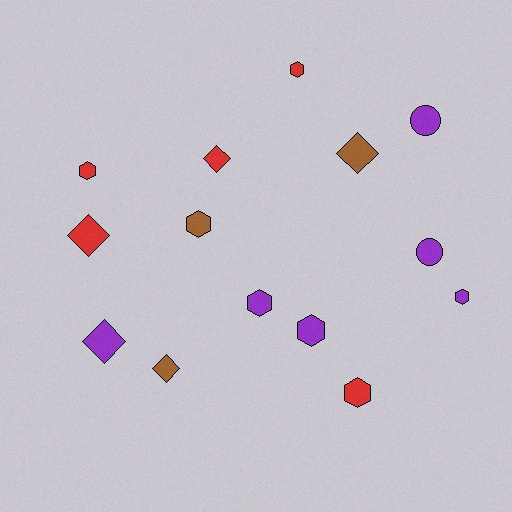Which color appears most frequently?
Purple, with 6 objects.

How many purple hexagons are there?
There are 3 purple hexagons.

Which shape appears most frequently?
Hexagon, with 7 objects.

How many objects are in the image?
There are 14 objects.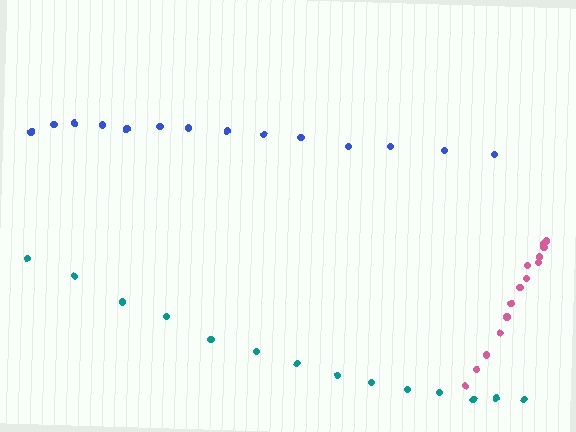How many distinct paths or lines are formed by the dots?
There are 3 distinct paths.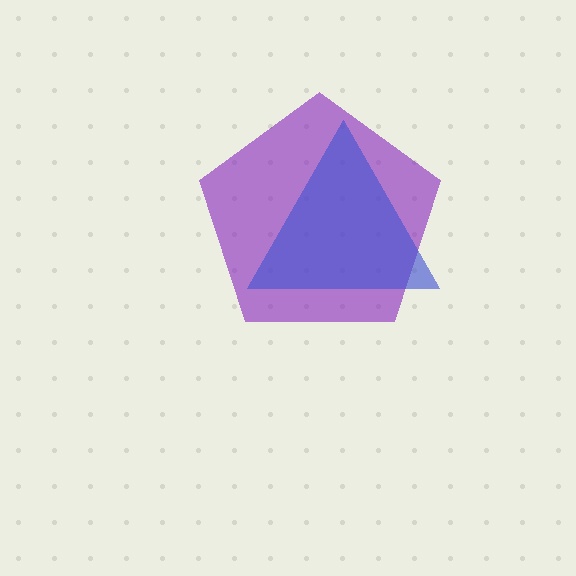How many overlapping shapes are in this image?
There are 2 overlapping shapes in the image.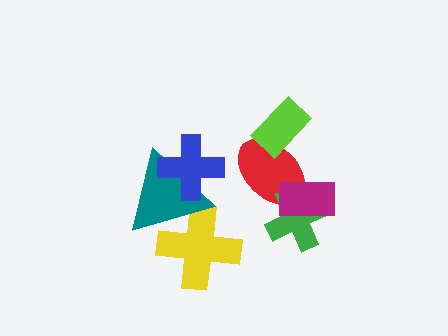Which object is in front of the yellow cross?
The teal triangle is in front of the yellow cross.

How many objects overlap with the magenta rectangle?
2 objects overlap with the magenta rectangle.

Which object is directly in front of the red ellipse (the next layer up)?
The lime rectangle is directly in front of the red ellipse.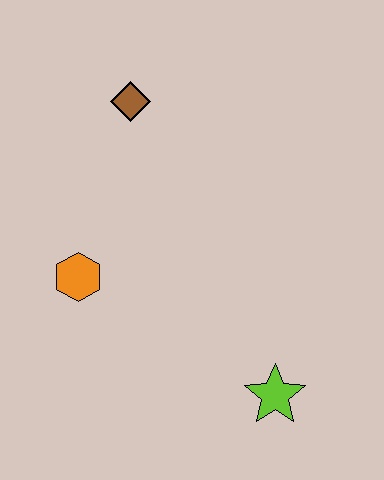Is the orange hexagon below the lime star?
No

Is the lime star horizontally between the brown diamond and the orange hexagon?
No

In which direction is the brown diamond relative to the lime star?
The brown diamond is above the lime star.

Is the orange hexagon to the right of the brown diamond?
No